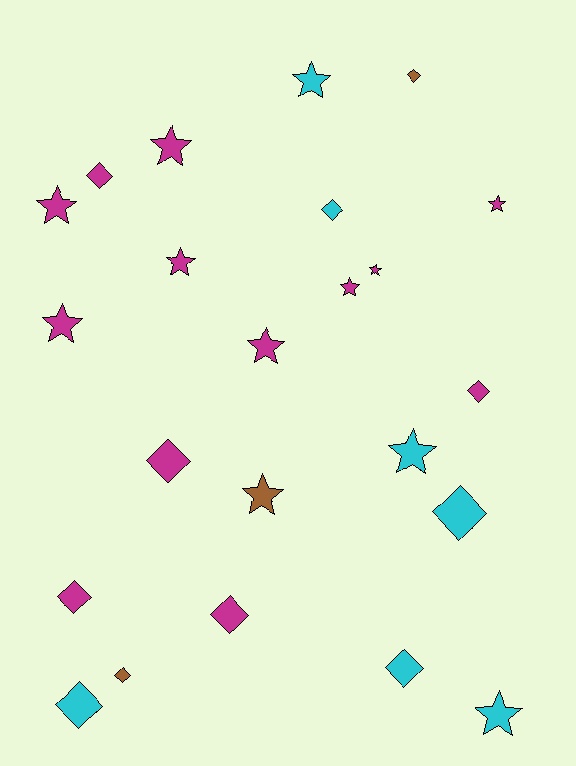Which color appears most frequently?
Magenta, with 13 objects.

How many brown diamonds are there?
There are 2 brown diamonds.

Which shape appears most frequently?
Star, with 12 objects.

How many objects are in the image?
There are 23 objects.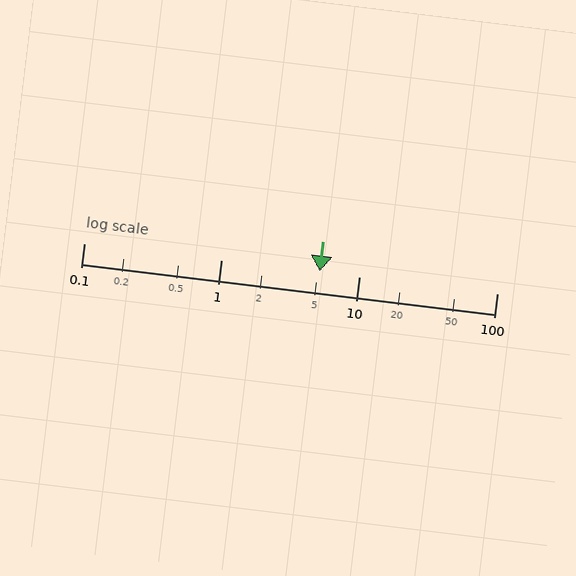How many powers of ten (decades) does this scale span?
The scale spans 3 decades, from 0.1 to 100.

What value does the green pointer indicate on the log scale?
The pointer indicates approximately 5.2.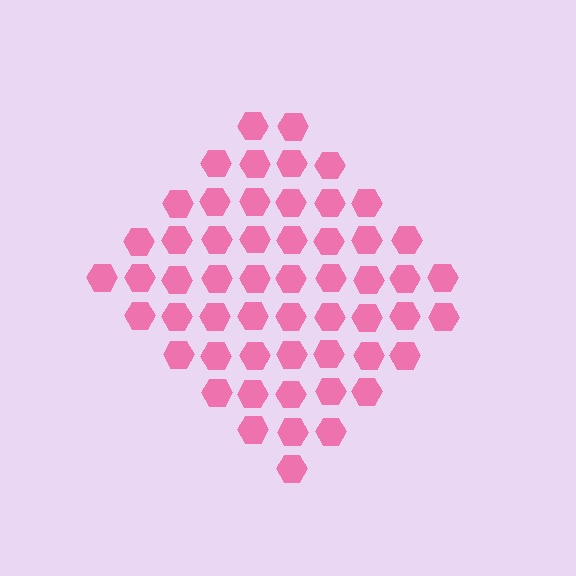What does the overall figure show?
The overall figure shows a diamond.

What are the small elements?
The small elements are hexagons.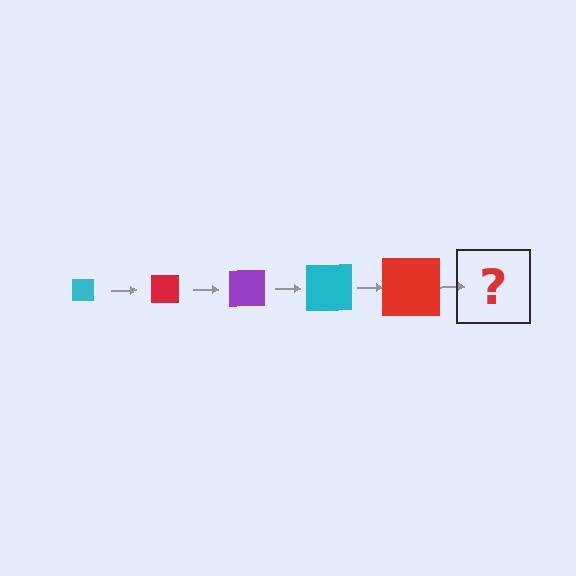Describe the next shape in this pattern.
It should be a purple square, larger than the previous one.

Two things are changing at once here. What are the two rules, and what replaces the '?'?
The two rules are that the square grows larger each step and the color cycles through cyan, red, and purple. The '?' should be a purple square, larger than the previous one.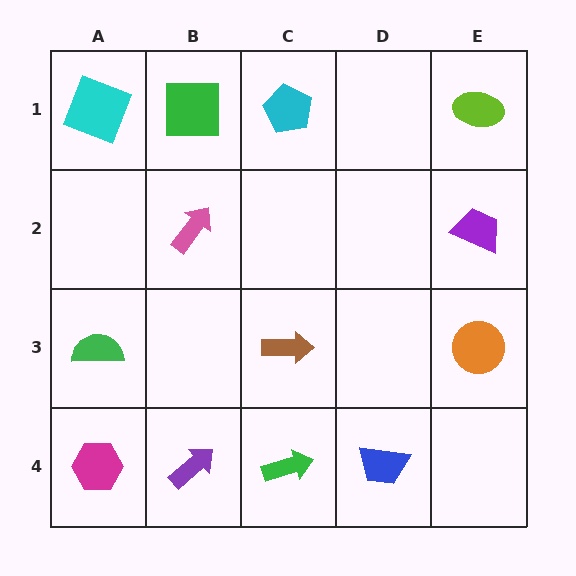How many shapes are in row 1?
4 shapes.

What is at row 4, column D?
A blue trapezoid.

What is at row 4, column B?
A purple arrow.